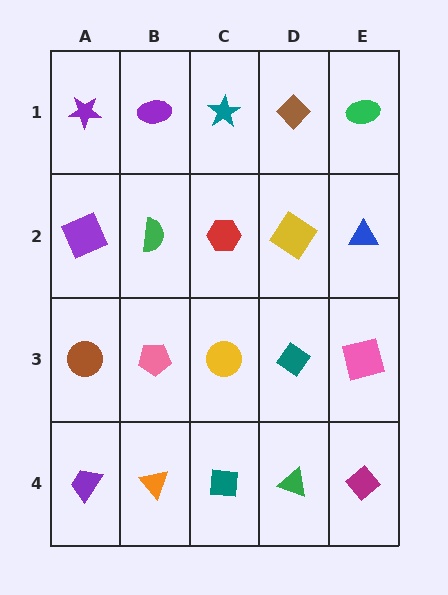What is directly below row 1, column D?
A yellow diamond.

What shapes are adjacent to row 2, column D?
A brown diamond (row 1, column D), a teal diamond (row 3, column D), a red hexagon (row 2, column C), a blue triangle (row 2, column E).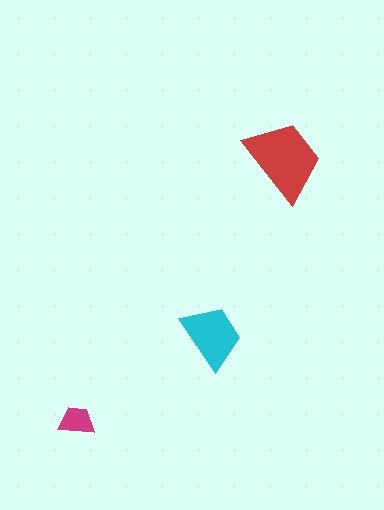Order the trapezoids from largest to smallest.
the red one, the cyan one, the magenta one.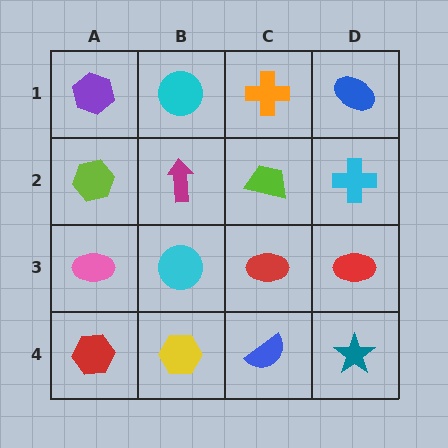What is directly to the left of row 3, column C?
A cyan circle.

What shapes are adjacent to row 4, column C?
A red ellipse (row 3, column C), a yellow hexagon (row 4, column B), a teal star (row 4, column D).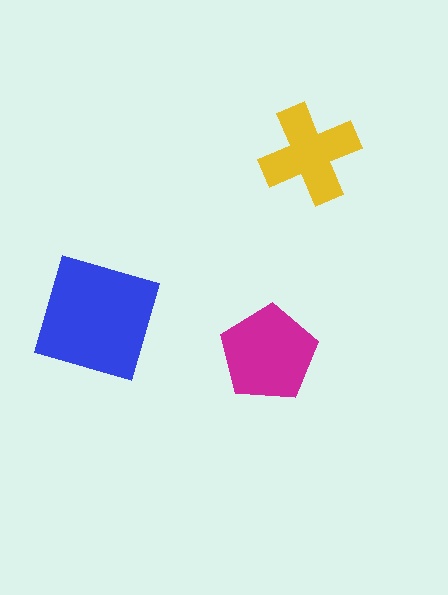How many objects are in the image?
There are 3 objects in the image.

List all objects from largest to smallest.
The blue square, the magenta pentagon, the yellow cross.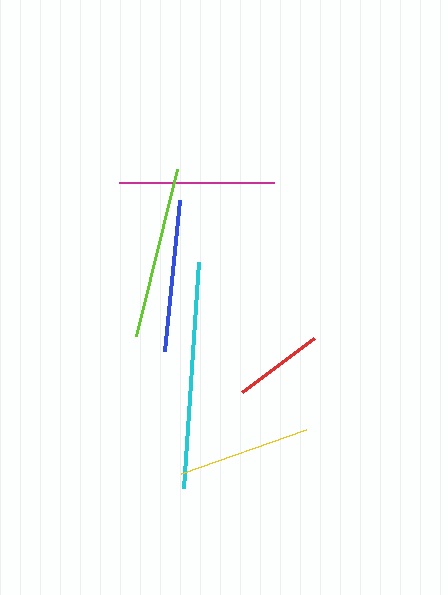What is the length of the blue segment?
The blue segment is approximately 152 pixels long.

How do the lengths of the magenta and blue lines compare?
The magenta and blue lines are approximately the same length.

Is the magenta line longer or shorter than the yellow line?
The magenta line is longer than the yellow line.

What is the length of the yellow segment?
The yellow segment is approximately 133 pixels long.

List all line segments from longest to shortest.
From longest to shortest: cyan, lime, magenta, blue, yellow, red.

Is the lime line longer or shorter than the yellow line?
The lime line is longer than the yellow line.